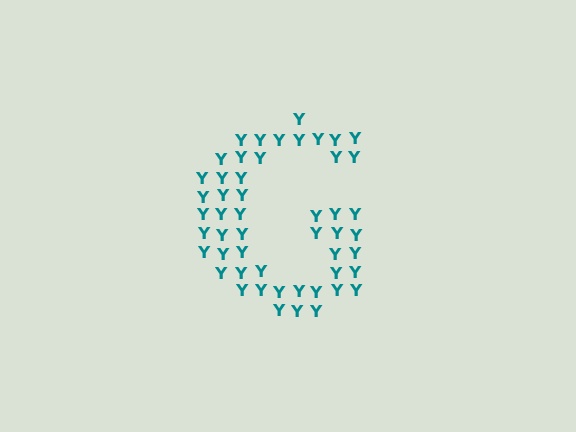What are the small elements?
The small elements are letter Y's.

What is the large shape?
The large shape is the letter G.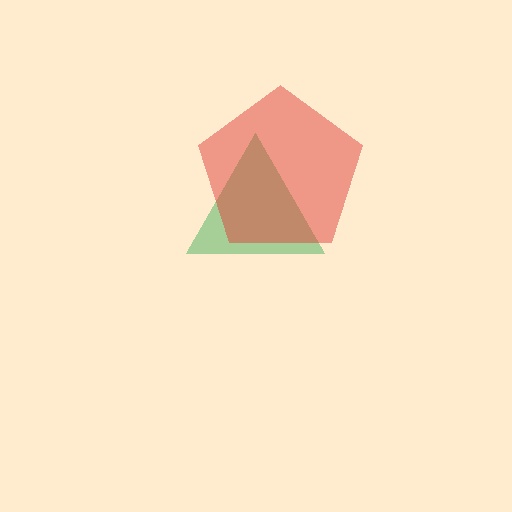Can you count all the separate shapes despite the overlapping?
Yes, there are 2 separate shapes.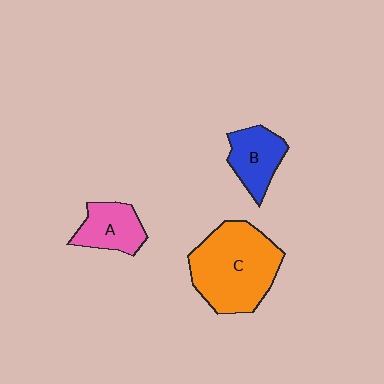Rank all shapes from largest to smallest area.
From largest to smallest: C (orange), B (blue), A (pink).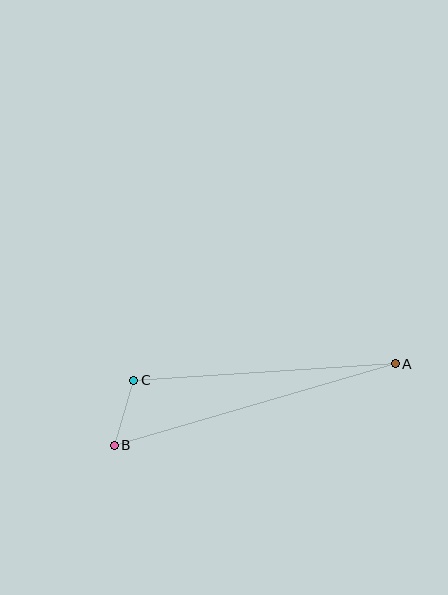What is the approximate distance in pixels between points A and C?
The distance between A and C is approximately 262 pixels.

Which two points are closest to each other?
Points B and C are closest to each other.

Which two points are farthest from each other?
Points A and B are farthest from each other.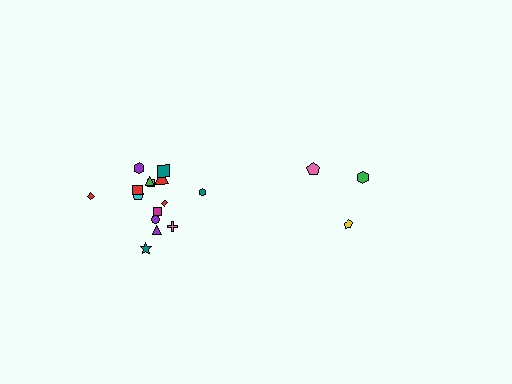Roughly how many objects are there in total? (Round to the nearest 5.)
Roughly 20 objects in total.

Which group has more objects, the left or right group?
The left group.